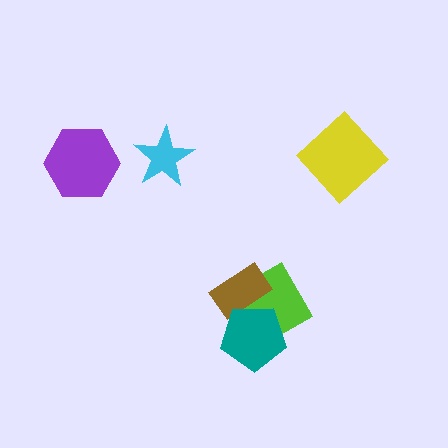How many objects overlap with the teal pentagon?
2 objects overlap with the teal pentagon.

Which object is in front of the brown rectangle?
The teal pentagon is in front of the brown rectangle.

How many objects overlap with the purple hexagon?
0 objects overlap with the purple hexagon.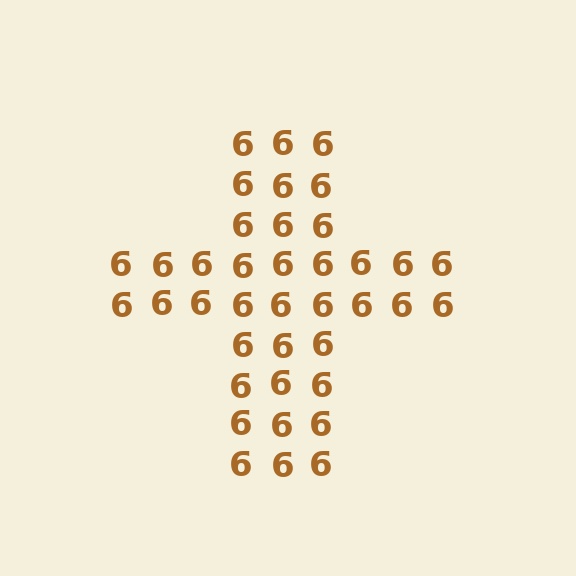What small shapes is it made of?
It is made of small digit 6's.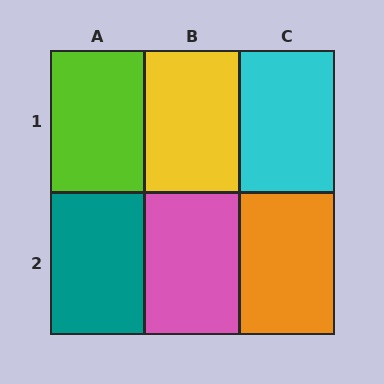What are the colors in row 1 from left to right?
Lime, yellow, cyan.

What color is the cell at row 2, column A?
Teal.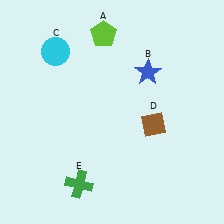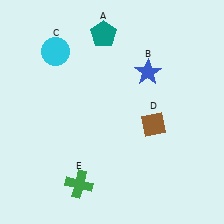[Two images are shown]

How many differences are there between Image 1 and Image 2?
There is 1 difference between the two images.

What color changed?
The pentagon (A) changed from lime in Image 1 to teal in Image 2.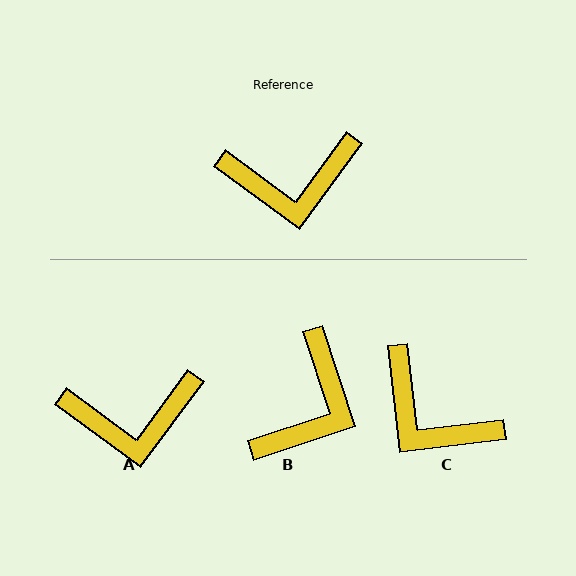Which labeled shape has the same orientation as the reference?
A.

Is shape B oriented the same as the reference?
No, it is off by about 54 degrees.